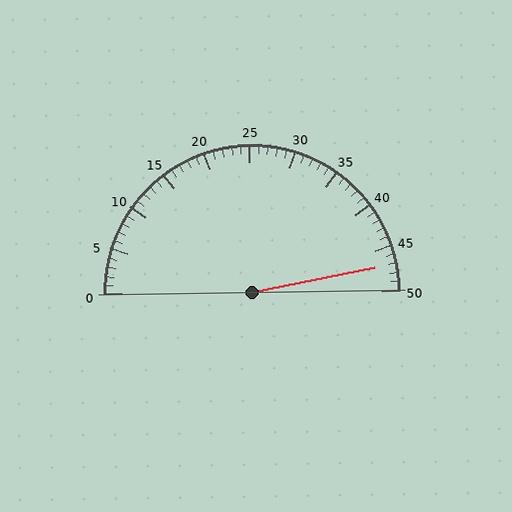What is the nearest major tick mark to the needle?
The nearest major tick mark is 45.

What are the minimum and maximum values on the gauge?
The gauge ranges from 0 to 50.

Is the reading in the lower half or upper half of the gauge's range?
The reading is in the upper half of the range (0 to 50).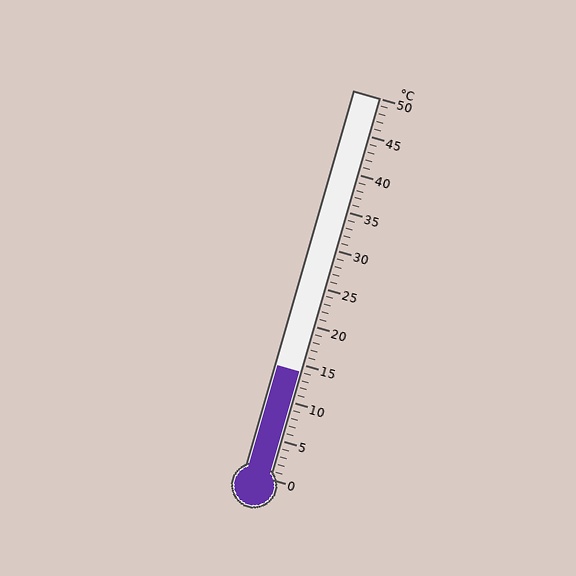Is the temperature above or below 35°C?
The temperature is below 35°C.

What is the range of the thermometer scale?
The thermometer scale ranges from 0°C to 50°C.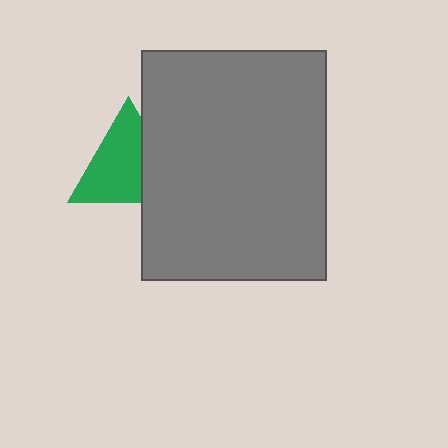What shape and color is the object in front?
The object in front is a gray rectangle.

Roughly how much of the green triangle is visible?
Most of it is visible (roughly 69%).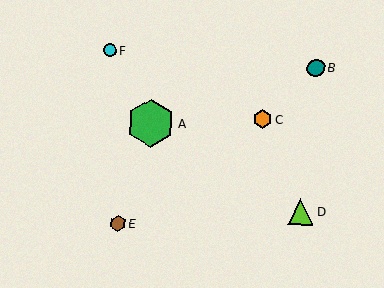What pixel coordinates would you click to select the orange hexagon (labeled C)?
Click at (263, 119) to select the orange hexagon C.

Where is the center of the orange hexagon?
The center of the orange hexagon is at (263, 119).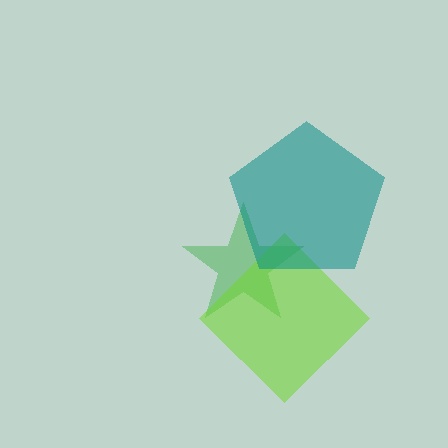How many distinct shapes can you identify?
There are 3 distinct shapes: a green star, a lime diamond, a teal pentagon.